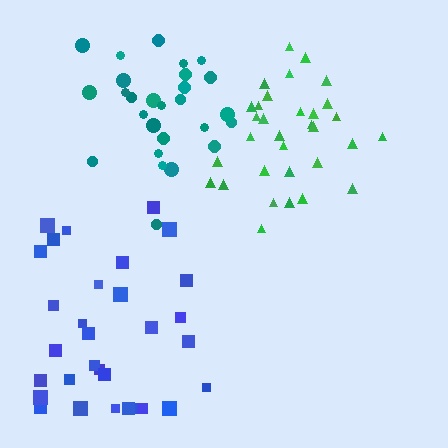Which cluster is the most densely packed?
Green.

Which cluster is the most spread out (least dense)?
Blue.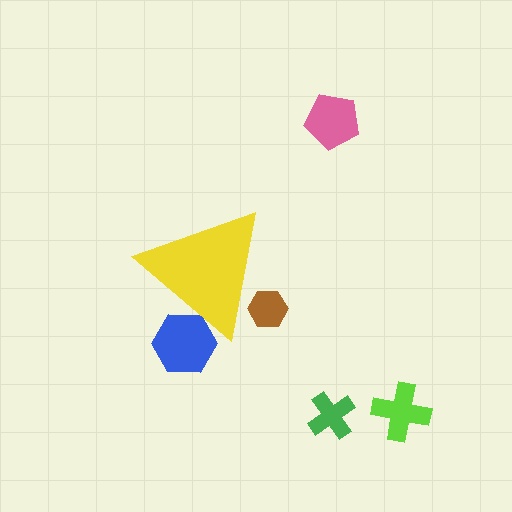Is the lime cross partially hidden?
No, the lime cross is fully visible.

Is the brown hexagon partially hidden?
Yes, the brown hexagon is partially hidden behind the yellow triangle.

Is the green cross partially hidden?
No, the green cross is fully visible.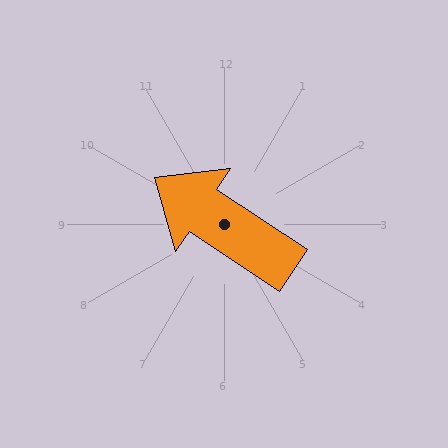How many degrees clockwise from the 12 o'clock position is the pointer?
Approximately 304 degrees.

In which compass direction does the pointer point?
Northwest.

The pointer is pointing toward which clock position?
Roughly 10 o'clock.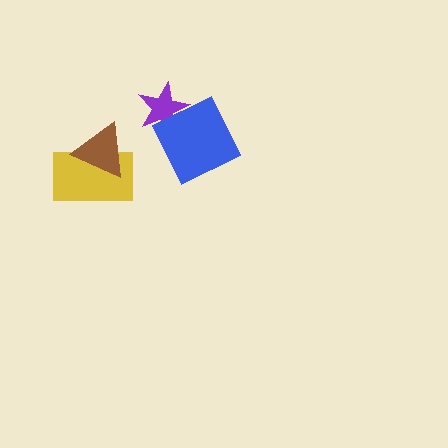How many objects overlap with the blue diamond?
1 object overlaps with the blue diamond.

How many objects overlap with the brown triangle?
1 object overlaps with the brown triangle.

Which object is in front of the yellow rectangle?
The brown triangle is in front of the yellow rectangle.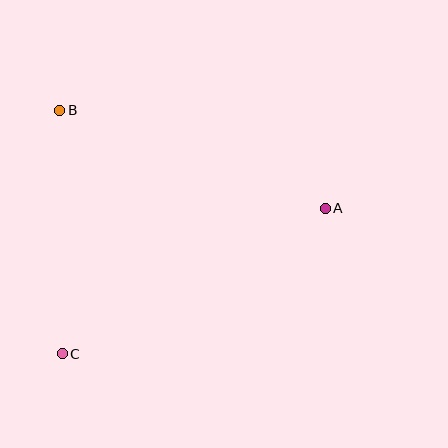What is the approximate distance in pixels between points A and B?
The distance between A and B is approximately 283 pixels.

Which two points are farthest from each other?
Points A and C are farthest from each other.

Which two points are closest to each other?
Points B and C are closest to each other.